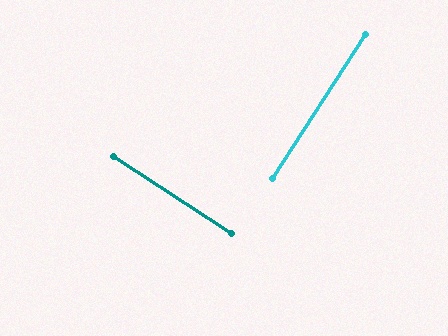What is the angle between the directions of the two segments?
Approximately 89 degrees.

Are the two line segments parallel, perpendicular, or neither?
Perpendicular — they meet at approximately 89°.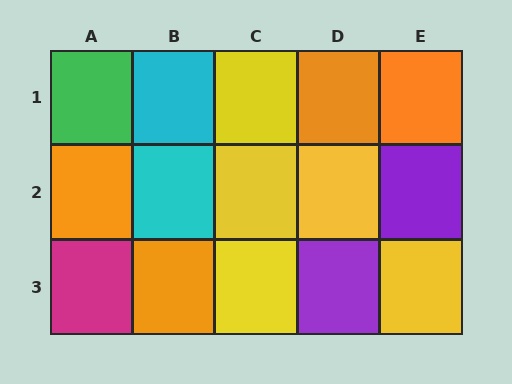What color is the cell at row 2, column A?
Orange.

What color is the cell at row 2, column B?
Cyan.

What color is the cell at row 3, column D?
Purple.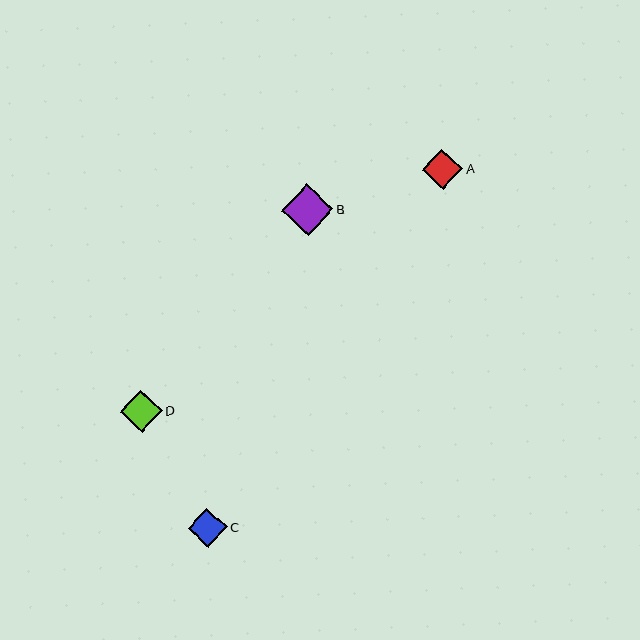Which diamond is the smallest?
Diamond C is the smallest with a size of approximately 39 pixels.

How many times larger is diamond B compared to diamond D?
Diamond B is approximately 1.2 times the size of diamond D.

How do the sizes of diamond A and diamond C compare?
Diamond A and diamond C are approximately the same size.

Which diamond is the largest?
Diamond B is the largest with a size of approximately 52 pixels.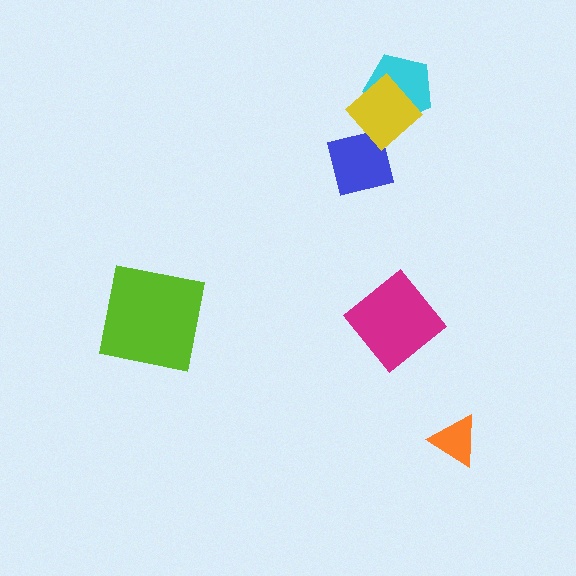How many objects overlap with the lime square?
0 objects overlap with the lime square.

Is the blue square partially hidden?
Yes, it is partially covered by another shape.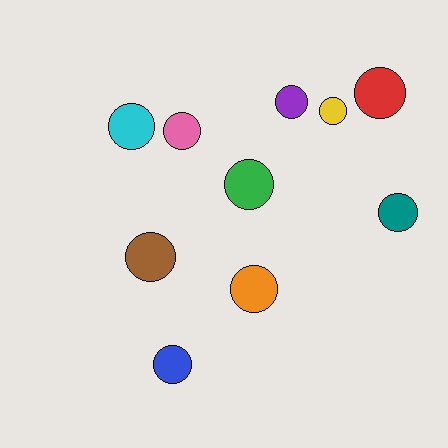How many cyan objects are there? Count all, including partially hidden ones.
There is 1 cyan object.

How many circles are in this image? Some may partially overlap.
There are 10 circles.